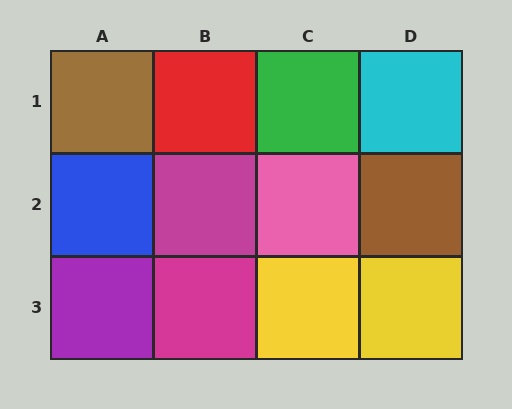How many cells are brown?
2 cells are brown.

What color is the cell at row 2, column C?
Pink.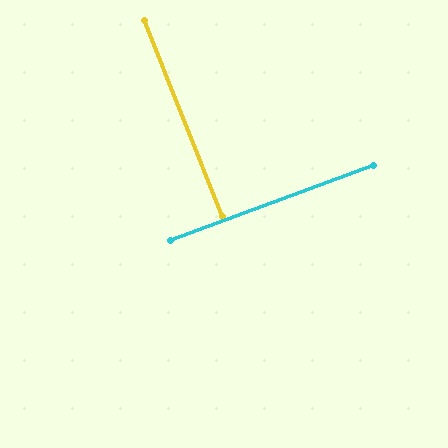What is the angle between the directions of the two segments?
Approximately 89 degrees.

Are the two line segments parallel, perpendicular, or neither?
Perpendicular — they meet at approximately 89°.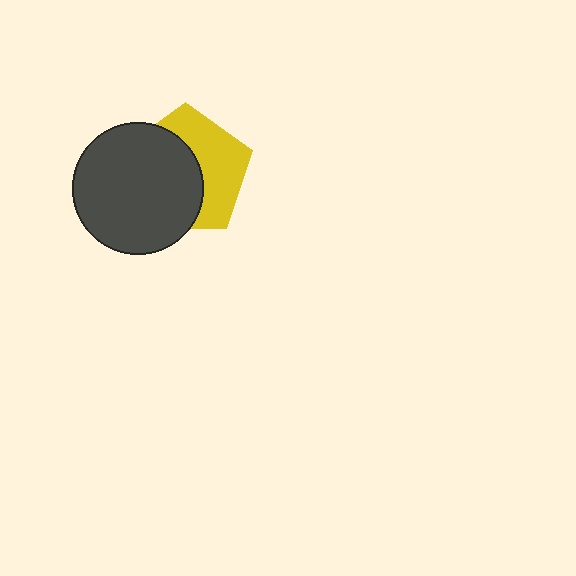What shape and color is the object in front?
The object in front is a dark gray circle.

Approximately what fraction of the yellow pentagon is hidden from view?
Roughly 55% of the yellow pentagon is hidden behind the dark gray circle.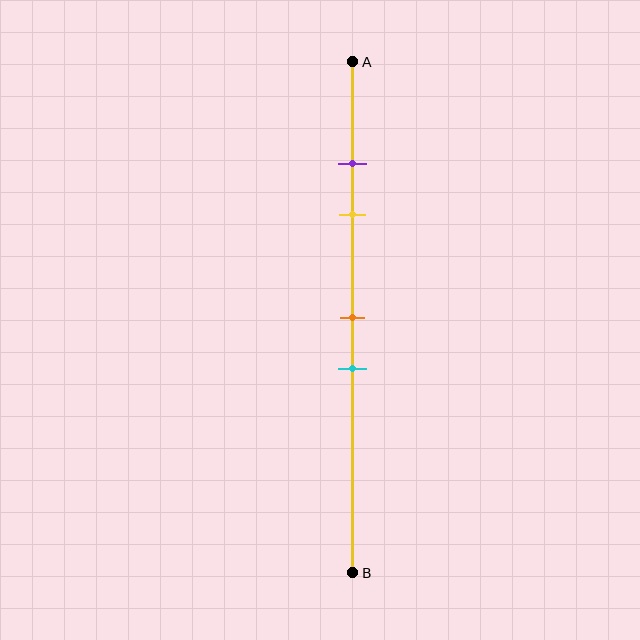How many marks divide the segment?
There are 4 marks dividing the segment.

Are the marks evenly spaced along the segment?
No, the marks are not evenly spaced.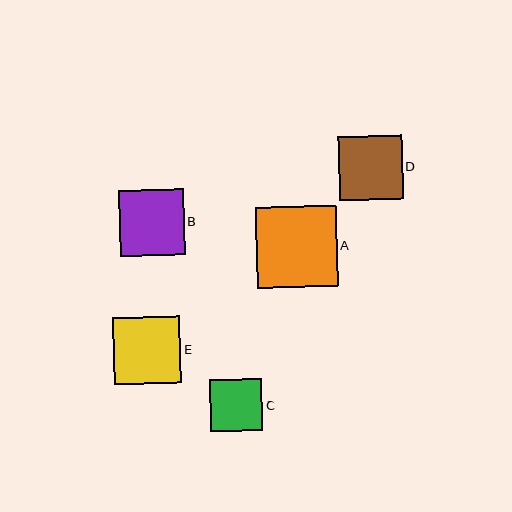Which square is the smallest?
Square C is the smallest with a size of approximately 52 pixels.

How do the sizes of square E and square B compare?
Square E and square B are approximately the same size.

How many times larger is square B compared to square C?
Square B is approximately 1.3 times the size of square C.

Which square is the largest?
Square A is the largest with a size of approximately 81 pixels.